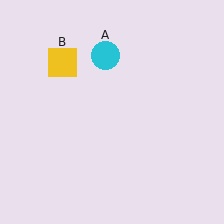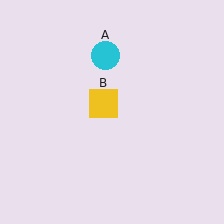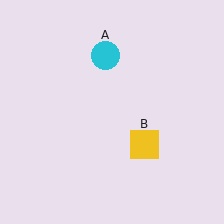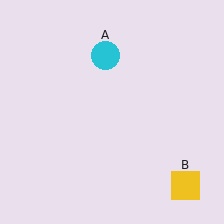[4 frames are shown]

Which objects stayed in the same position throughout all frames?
Cyan circle (object A) remained stationary.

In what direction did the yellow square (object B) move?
The yellow square (object B) moved down and to the right.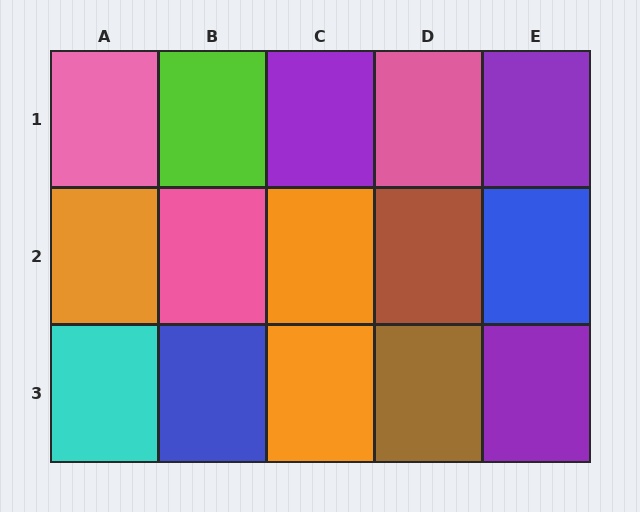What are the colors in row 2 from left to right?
Orange, pink, orange, brown, blue.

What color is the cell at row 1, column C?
Purple.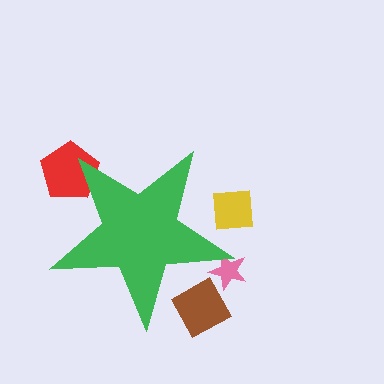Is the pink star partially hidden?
Yes, the pink star is partially hidden behind the green star.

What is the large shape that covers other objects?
A green star.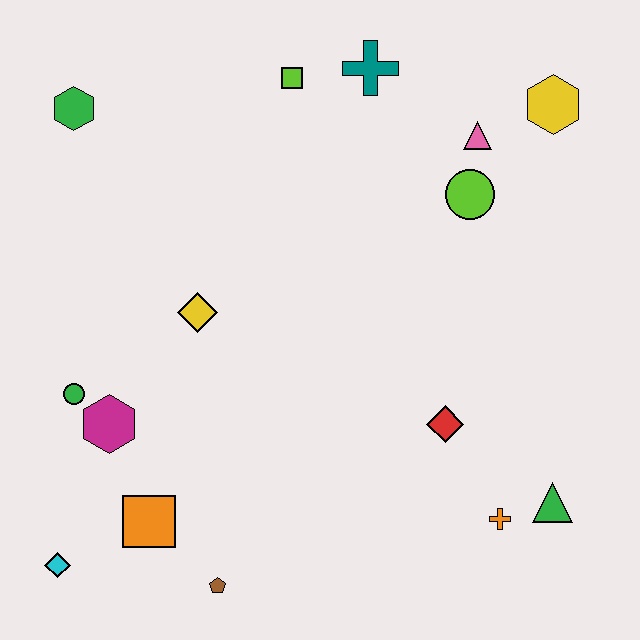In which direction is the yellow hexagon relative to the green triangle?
The yellow hexagon is above the green triangle.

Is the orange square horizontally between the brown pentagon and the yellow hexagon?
No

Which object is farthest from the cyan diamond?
The yellow hexagon is farthest from the cyan diamond.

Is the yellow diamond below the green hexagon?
Yes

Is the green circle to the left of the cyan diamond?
No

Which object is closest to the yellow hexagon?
The pink triangle is closest to the yellow hexagon.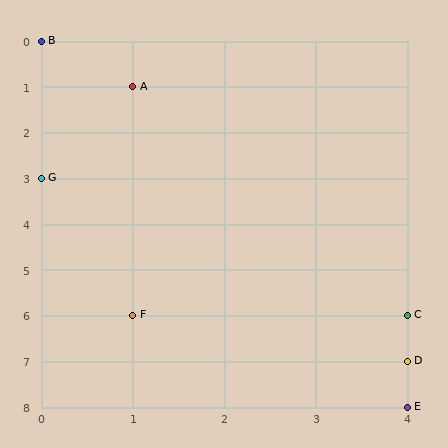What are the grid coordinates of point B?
Point B is at grid coordinates (0, 0).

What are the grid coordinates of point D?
Point D is at grid coordinates (4, 7).